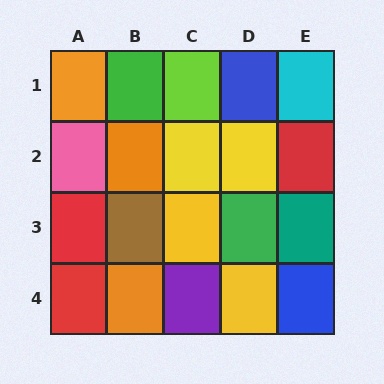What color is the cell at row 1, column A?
Orange.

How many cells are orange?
3 cells are orange.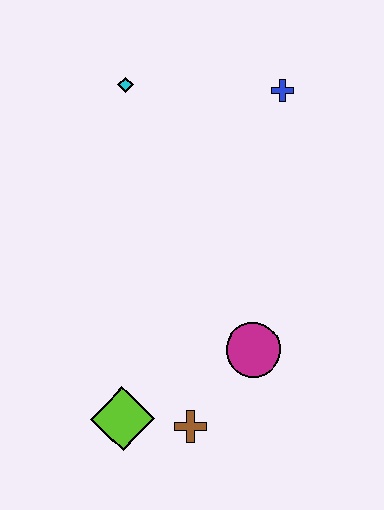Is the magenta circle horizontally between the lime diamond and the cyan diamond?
No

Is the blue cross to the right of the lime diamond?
Yes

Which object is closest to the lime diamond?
The brown cross is closest to the lime diamond.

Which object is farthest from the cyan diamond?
The brown cross is farthest from the cyan diamond.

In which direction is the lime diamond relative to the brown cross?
The lime diamond is to the left of the brown cross.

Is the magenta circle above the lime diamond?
Yes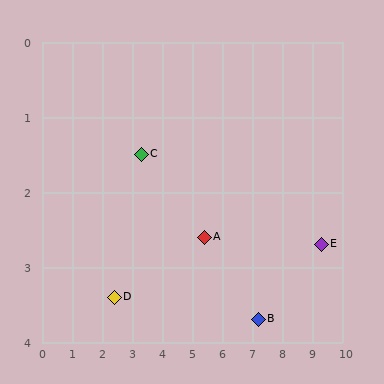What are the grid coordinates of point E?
Point E is at approximately (9.3, 2.7).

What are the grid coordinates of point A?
Point A is at approximately (5.4, 2.6).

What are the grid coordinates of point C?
Point C is at approximately (3.3, 1.5).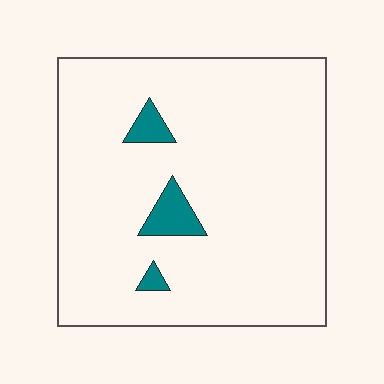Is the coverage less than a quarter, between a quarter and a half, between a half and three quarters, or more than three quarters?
Less than a quarter.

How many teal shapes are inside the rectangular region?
3.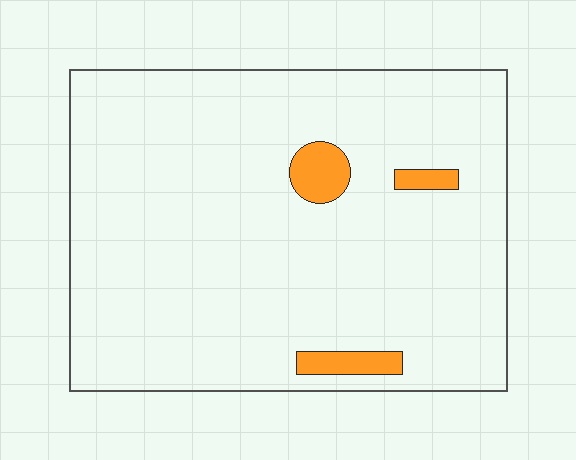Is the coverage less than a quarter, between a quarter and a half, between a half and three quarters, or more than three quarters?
Less than a quarter.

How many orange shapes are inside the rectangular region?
3.